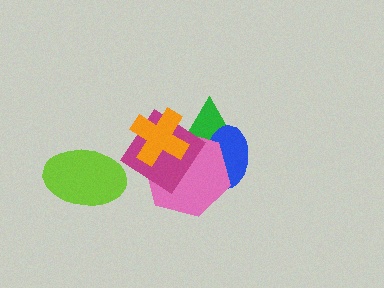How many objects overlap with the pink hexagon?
4 objects overlap with the pink hexagon.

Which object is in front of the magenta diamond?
The orange cross is in front of the magenta diamond.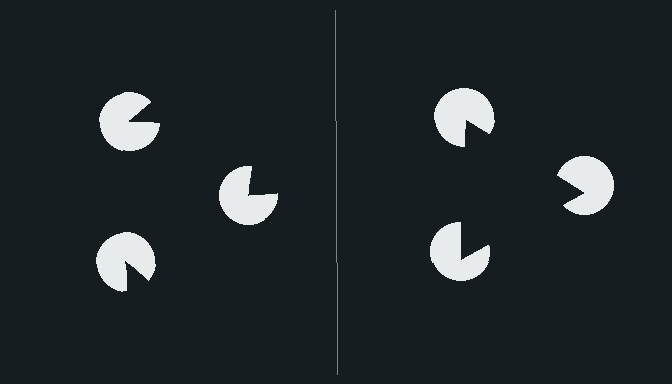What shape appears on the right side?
An illusory triangle.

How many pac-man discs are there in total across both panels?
6 — 3 on each side.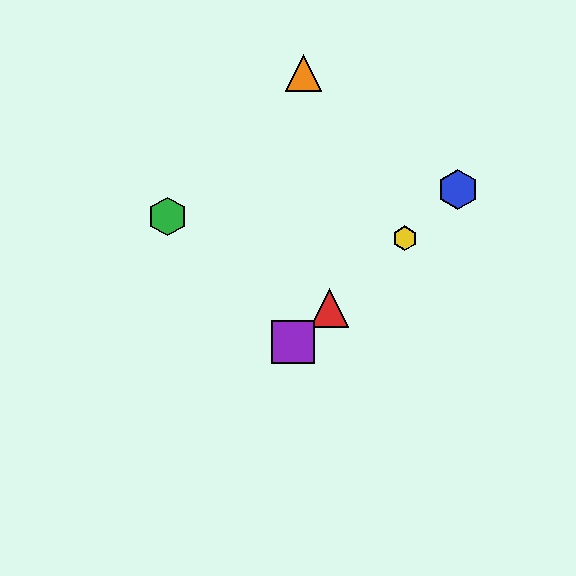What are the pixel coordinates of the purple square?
The purple square is at (293, 342).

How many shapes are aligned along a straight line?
4 shapes (the red triangle, the blue hexagon, the yellow hexagon, the purple square) are aligned along a straight line.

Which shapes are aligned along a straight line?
The red triangle, the blue hexagon, the yellow hexagon, the purple square are aligned along a straight line.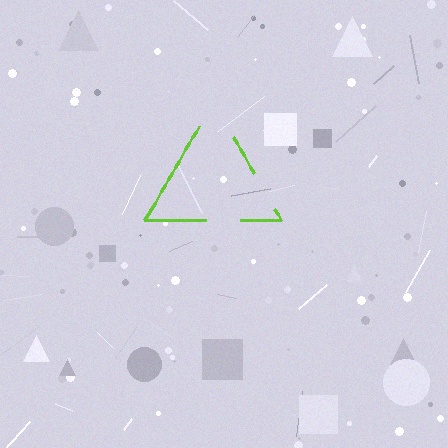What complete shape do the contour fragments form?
The contour fragments form a triangle.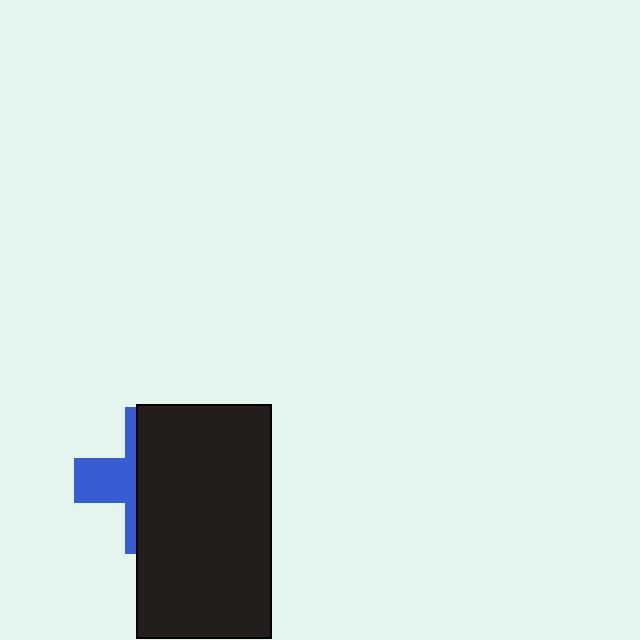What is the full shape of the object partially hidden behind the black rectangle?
The partially hidden object is a blue cross.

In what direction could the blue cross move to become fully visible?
The blue cross could move left. That would shift it out from behind the black rectangle entirely.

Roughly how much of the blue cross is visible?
A small part of it is visible (roughly 34%).